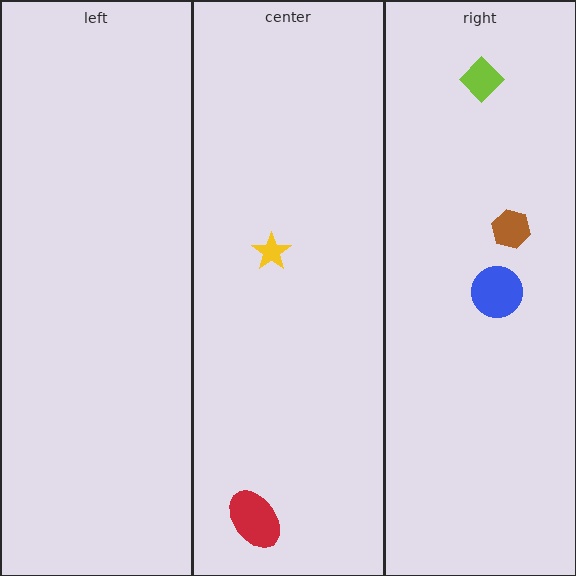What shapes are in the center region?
The yellow star, the red ellipse.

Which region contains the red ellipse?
The center region.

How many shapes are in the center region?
2.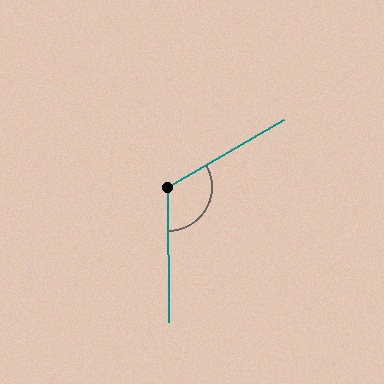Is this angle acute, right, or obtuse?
It is obtuse.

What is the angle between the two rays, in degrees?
Approximately 119 degrees.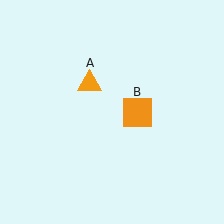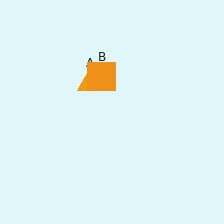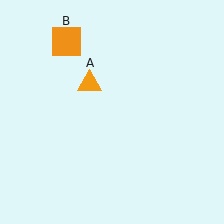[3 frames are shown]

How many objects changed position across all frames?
1 object changed position: orange square (object B).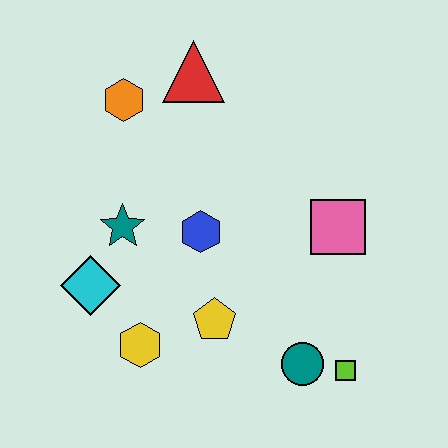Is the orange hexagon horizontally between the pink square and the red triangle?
No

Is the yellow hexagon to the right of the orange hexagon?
Yes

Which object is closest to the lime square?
The teal circle is closest to the lime square.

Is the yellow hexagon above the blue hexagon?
No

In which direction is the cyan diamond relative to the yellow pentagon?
The cyan diamond is to the left of the yellow pentagon.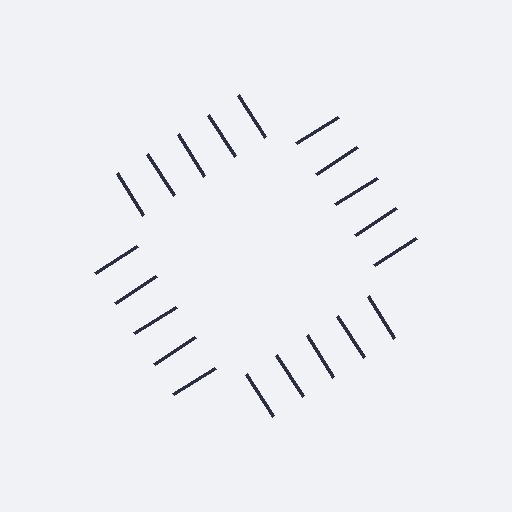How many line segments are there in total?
20 — 5 along each of the 4 edges.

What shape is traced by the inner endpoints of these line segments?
An illusory square — the line segments terminate on its edges but no continuous stroke is drawn.